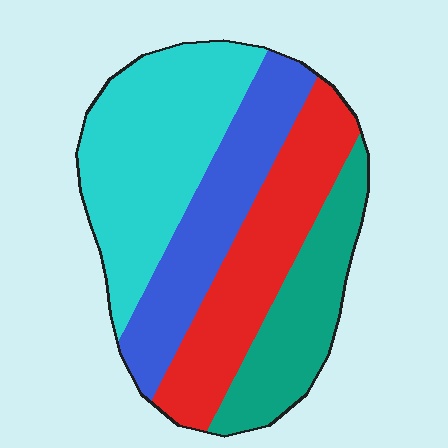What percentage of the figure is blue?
Blue covers about 25% of the figure.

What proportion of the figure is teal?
Teal covers 19% of the figure.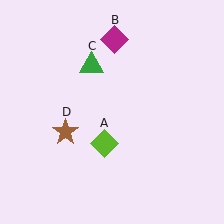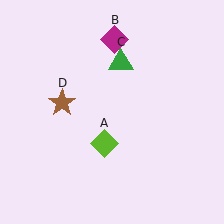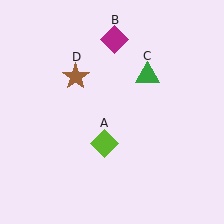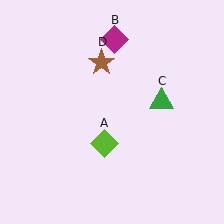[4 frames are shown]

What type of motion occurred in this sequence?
The green triangle (object C), brown star (object D) rotated clockwise around the center of the scene.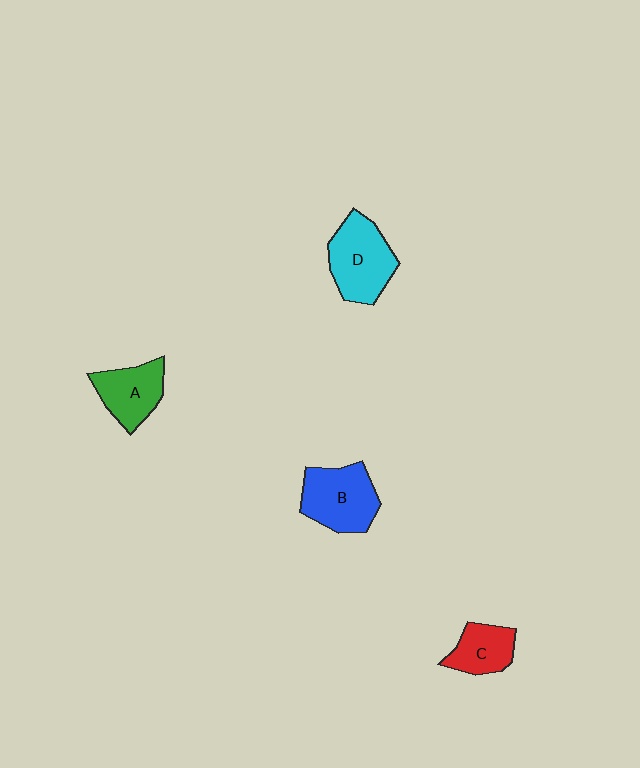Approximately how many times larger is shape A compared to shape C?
Approximately 1.2 times.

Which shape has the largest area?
Shape D (cyan).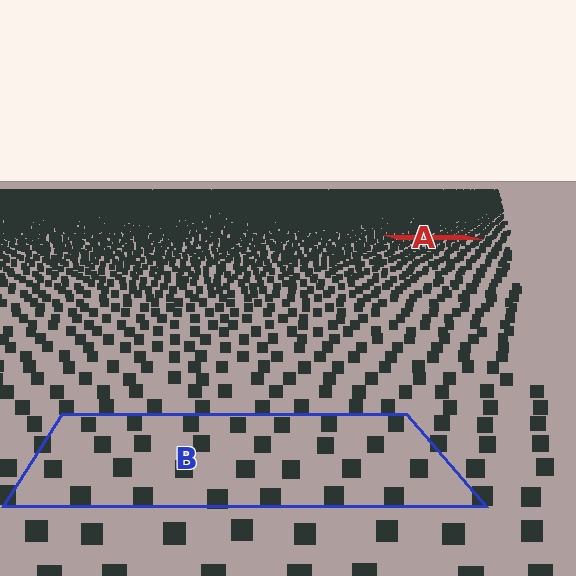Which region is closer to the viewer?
Region B is closer. The texture elements there are larger and more spread out.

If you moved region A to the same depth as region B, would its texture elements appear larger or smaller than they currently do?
They would appear larger. At a closer depth, the same texture elements are projected at a bigger on-screen size.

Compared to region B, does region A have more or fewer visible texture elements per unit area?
Region A has more texture elements per unit area — they are packed more densely because it is farther away.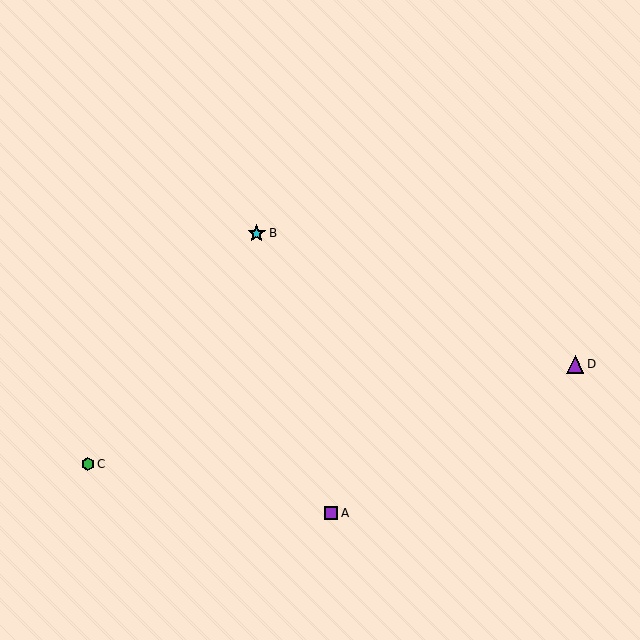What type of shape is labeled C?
Shape C is a green hexagon.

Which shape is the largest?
The cyan star (labeled B) is the largest.